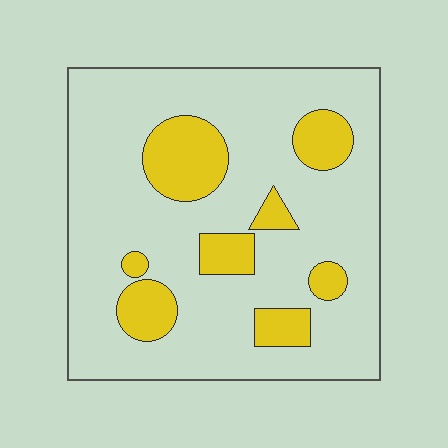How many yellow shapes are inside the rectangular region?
8.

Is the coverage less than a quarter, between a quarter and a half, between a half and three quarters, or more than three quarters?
Less than a quarter.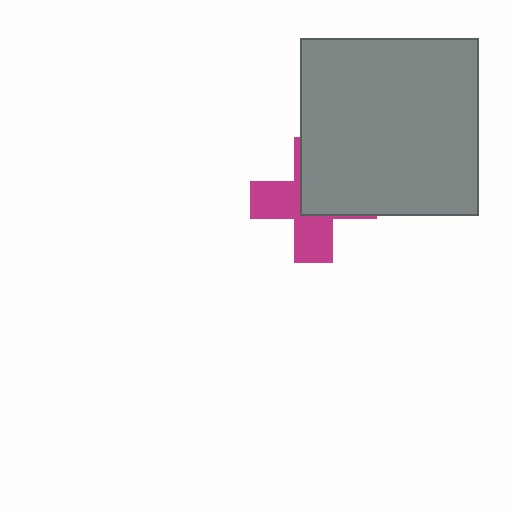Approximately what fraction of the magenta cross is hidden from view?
Roughly 49% of the magenta cross is hidden behind the gray square.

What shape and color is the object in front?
The object in front is a gray square.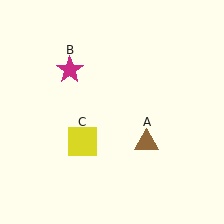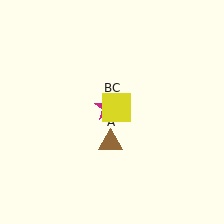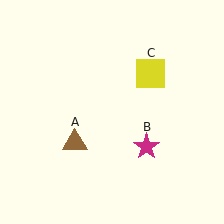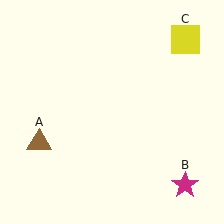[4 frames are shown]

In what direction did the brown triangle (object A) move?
The brown triangle (object A) moved left.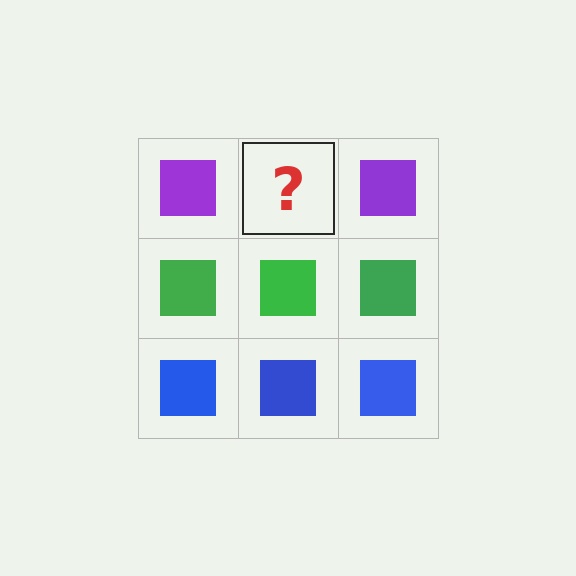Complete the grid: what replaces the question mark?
The question mark should be replaced with a purple square.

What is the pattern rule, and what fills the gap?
The rule is that each row has a consistent color. The gap should be filled with a purple square.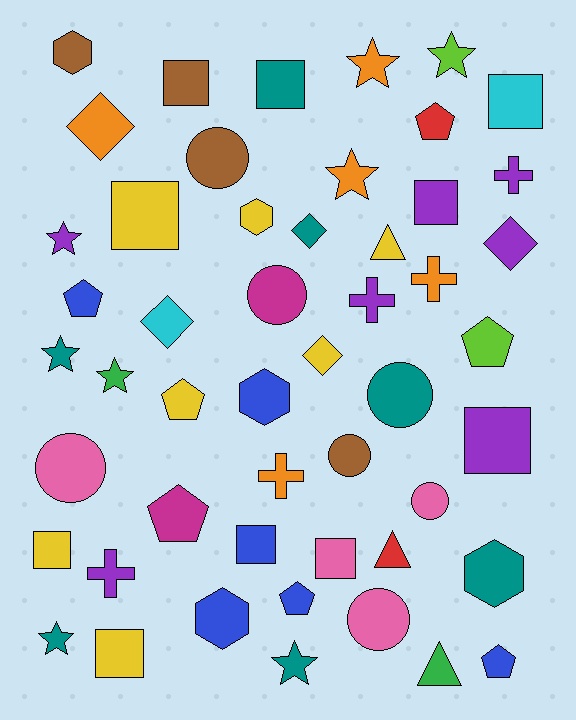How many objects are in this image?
There are 50 objects.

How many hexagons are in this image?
There are 5 hexagons.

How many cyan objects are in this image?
There are 2 cyan objects.